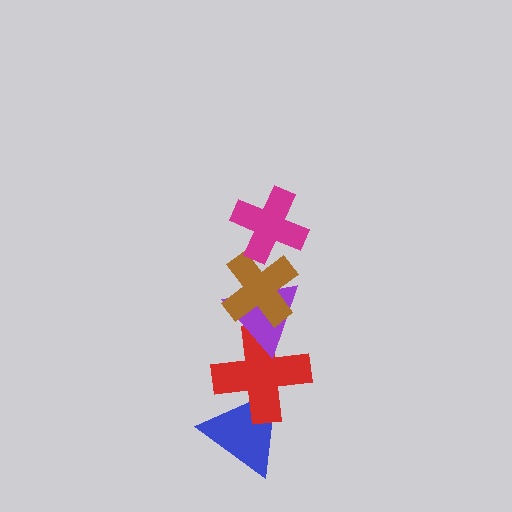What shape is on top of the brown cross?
The magenta cross is on top of the brown cross.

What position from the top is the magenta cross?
The magenta cross is 1st from the top.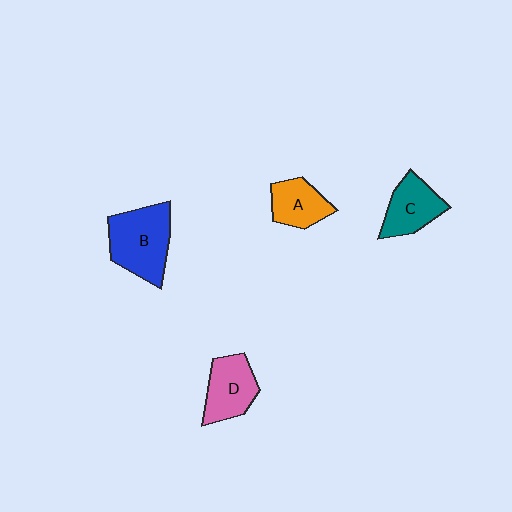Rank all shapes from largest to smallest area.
From largest to smallest: B (blue), D (pink), C (teal), A (orange).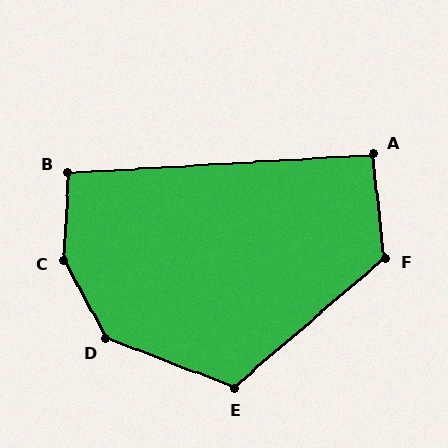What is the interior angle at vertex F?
Approximately 124 degrees (obtuse).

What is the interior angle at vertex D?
Approximately 140 degrees (obtuse).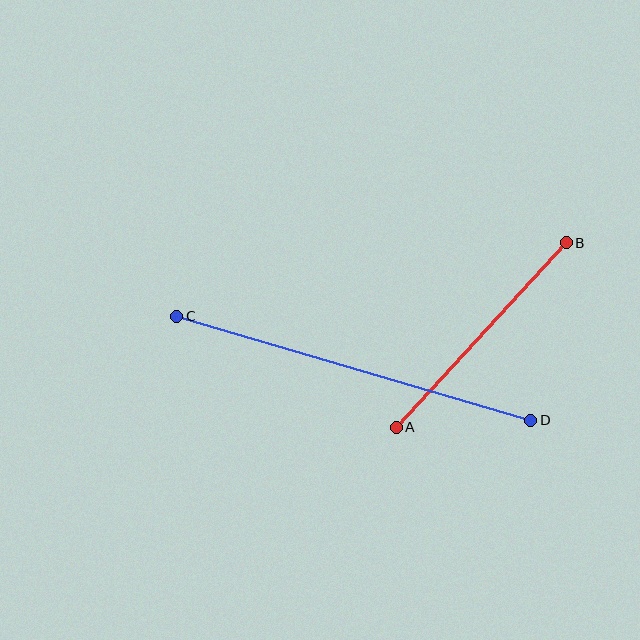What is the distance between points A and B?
The distance is approximately 251 pixels.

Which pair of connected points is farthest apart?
Points C and D are farthest apart.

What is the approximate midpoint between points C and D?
The midpoint is at approximately (354, 368) pixels.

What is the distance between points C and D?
The distance is approximately 369 pixels.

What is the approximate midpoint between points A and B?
The midpoint is at approximately (481, 335) pixels.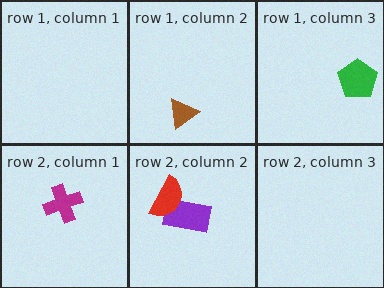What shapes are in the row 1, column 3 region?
The green pentagon.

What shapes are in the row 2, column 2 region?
The purple rectangle, the red semicircle.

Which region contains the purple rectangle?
The row 2, column 2 region.